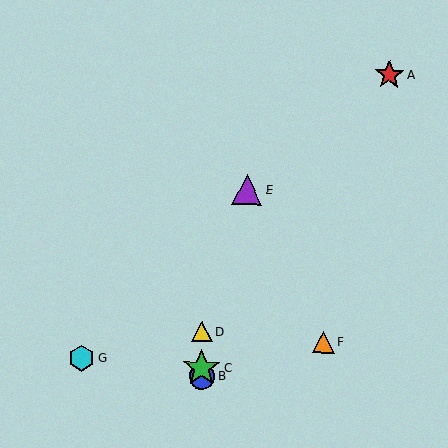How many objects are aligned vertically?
3 objects (B, C, D) are aligned vertically.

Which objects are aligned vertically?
Objects B, C, D are aligned vertically.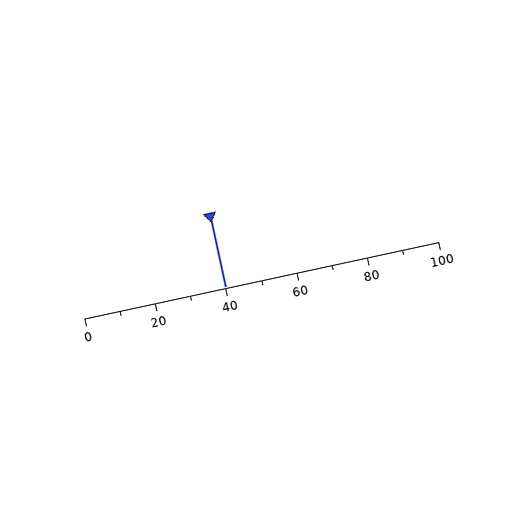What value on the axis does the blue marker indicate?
The marker indicates approximately 40.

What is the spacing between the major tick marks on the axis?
The major ticks are spaced 20 apart.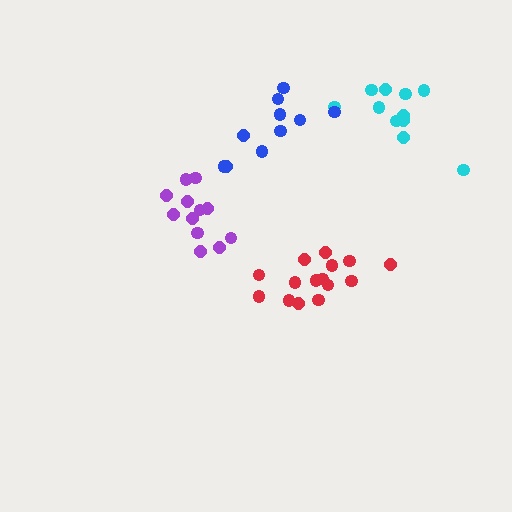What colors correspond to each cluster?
The clusters are colored: purple, cyan, red, blue.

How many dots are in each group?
Group 1: 12 dots, Group 2: 11 dots, Group 3: 15 dots, Group 4: 10 dots (48 total).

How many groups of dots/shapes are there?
There are 4 groups.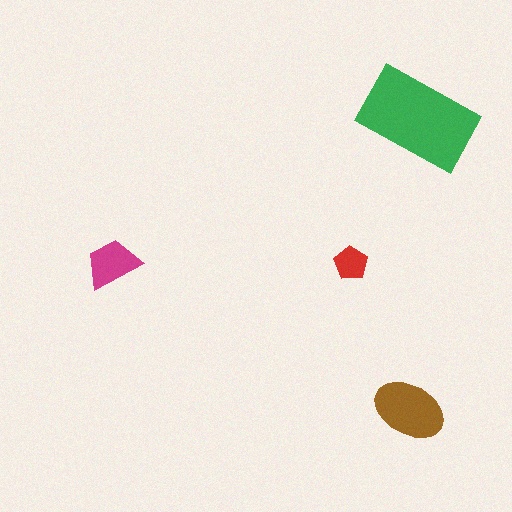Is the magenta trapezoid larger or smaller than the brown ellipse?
Smaller.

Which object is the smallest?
The red pentagon.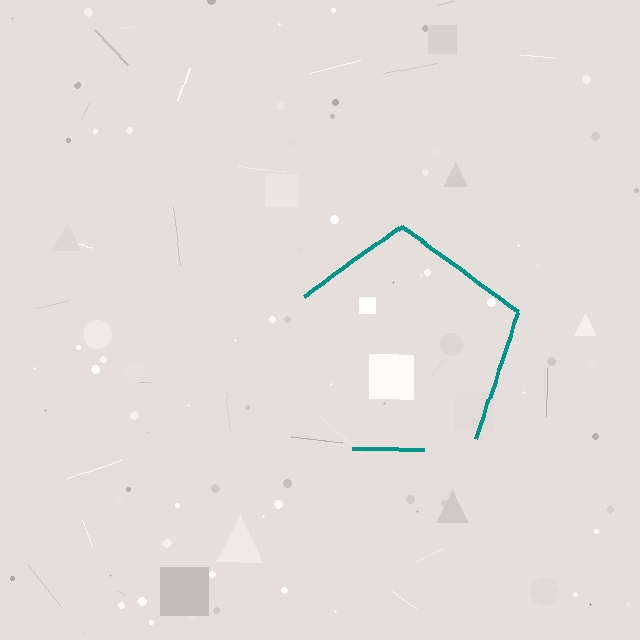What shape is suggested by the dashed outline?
The dashed outline suggests a pentagon.